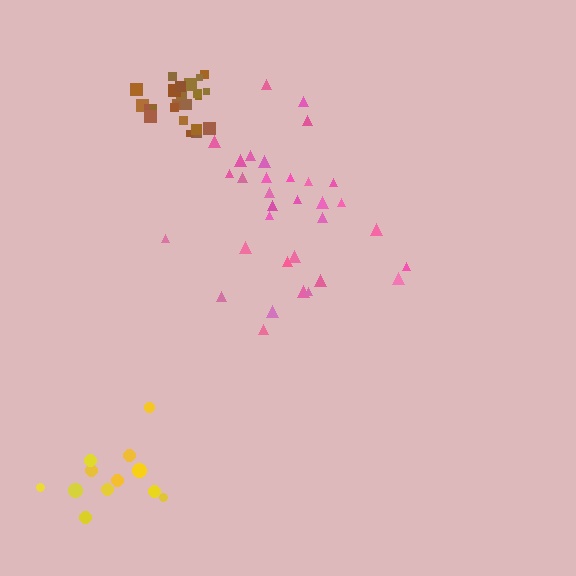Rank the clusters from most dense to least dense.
brown, pink, yellow.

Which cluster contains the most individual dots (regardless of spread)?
Pink (33).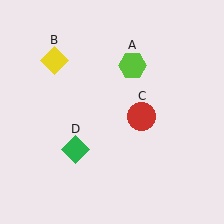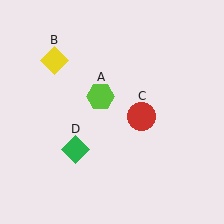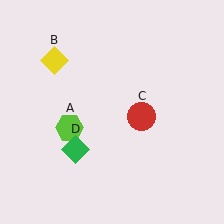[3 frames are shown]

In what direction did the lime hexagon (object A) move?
The lime hexagon (object A) moved down and to the left.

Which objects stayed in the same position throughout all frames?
Yellow diamond (object B) and red circle (object C) and green diamond (object D) remained stationary.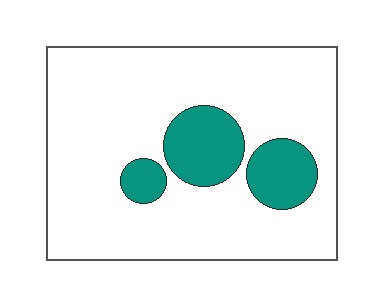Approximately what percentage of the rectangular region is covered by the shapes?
Approximately 20%.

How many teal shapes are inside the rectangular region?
3.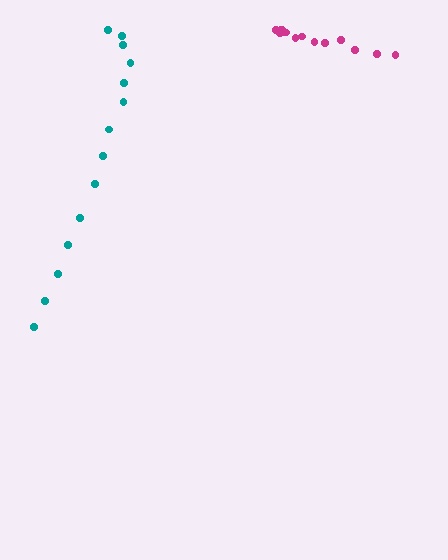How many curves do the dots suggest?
There are 2 distinct paths.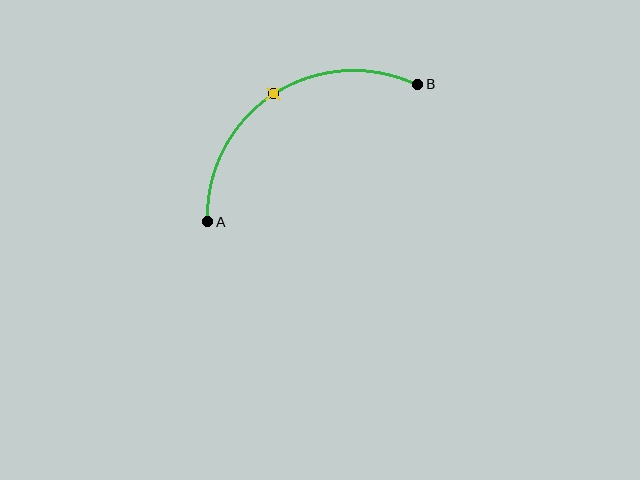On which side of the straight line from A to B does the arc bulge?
The arc bulges above the straight line connecting A and B.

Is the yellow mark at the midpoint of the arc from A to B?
Yes. The yellow mark lies on the arc at equal arc-length from both A and B — it is the arc midpoint.